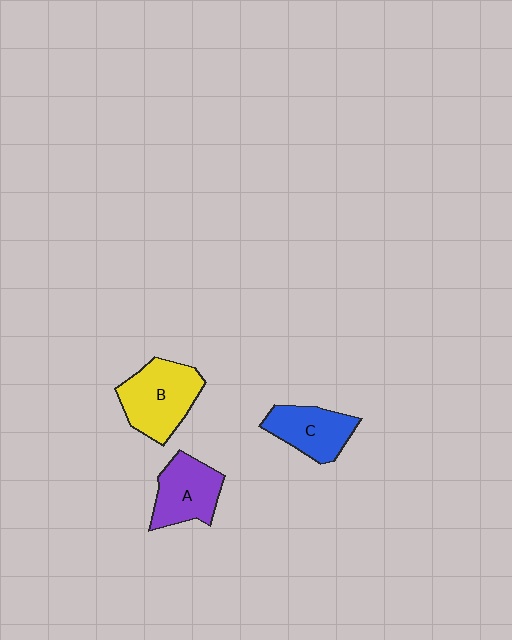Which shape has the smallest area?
Shape C (blue).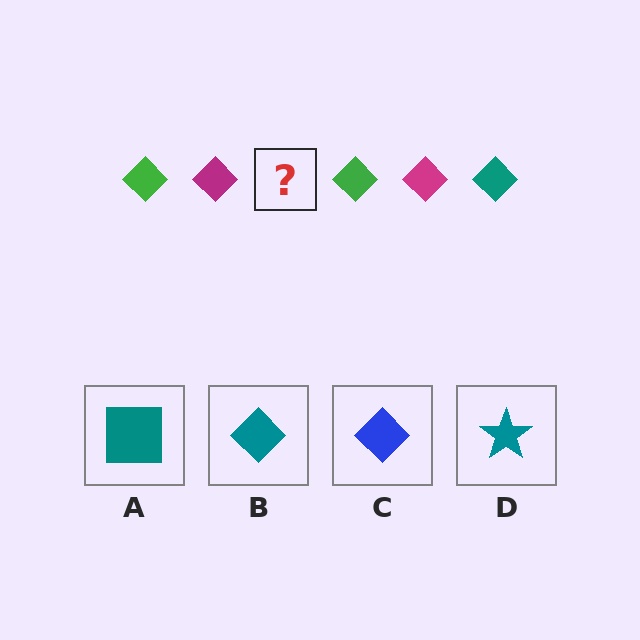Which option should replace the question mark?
Option B.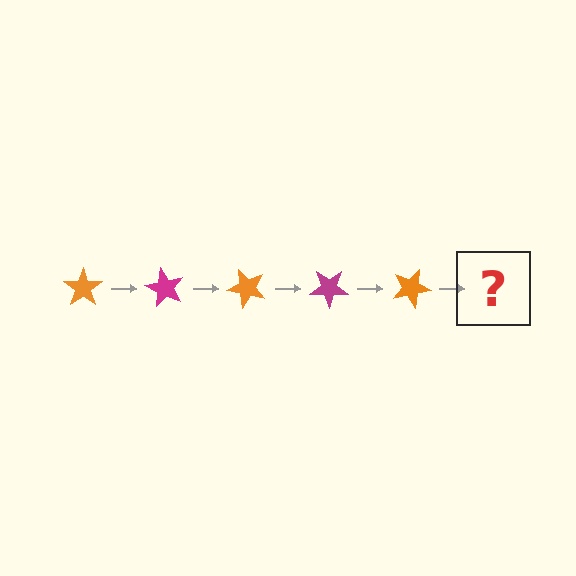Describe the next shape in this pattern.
It should be a magenta star, rotated 300 degrees from the start.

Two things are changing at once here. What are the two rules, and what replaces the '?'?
The two rules are that it rotates 60 degrees each step and the color cycles through orange and magenta. The '?' should be a magenta star, rotated 300 degrees from the start.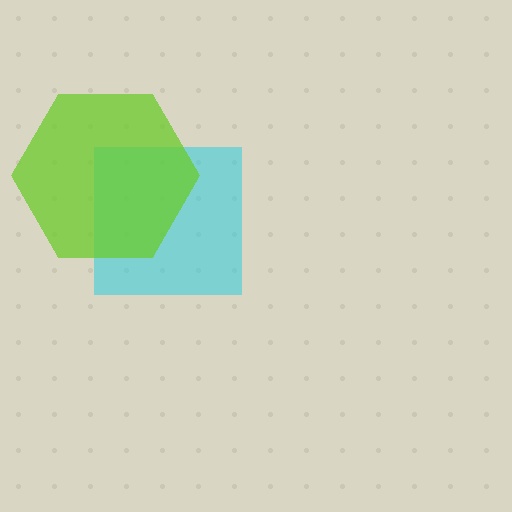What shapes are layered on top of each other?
The layered shapes are: a cyan square, a lime hexagon.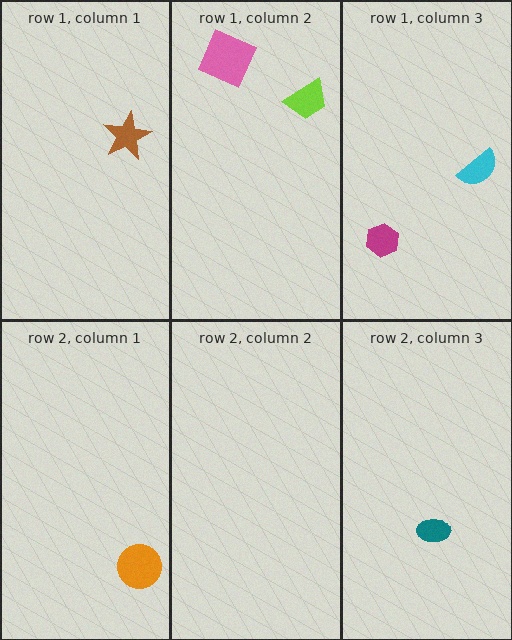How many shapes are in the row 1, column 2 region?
2.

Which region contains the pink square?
The row 1, column 2 region.